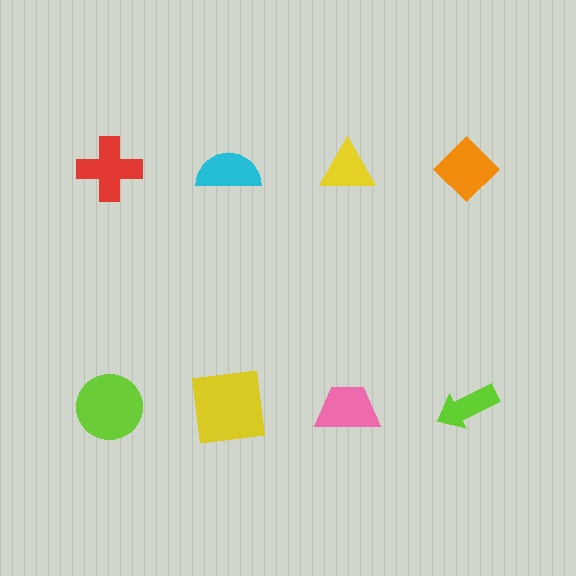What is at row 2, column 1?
A lime circle.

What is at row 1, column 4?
An orange diamond.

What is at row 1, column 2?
A cyan semicircle.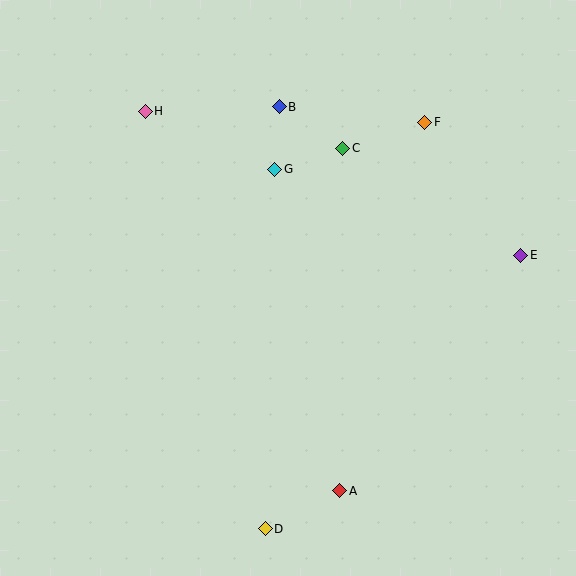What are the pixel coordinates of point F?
Point F is at (425, 122).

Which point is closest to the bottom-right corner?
Point A is closest to the bottom-right corner.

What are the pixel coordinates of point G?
Point G is at (275, 169).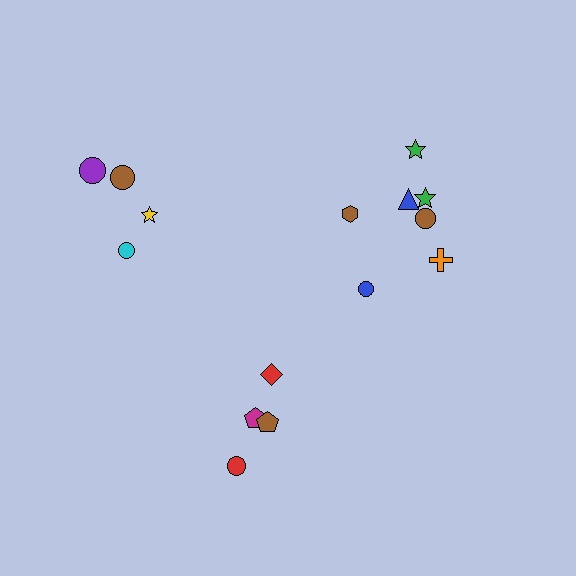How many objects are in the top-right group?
There are 7 objects.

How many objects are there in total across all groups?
There are 15 objects.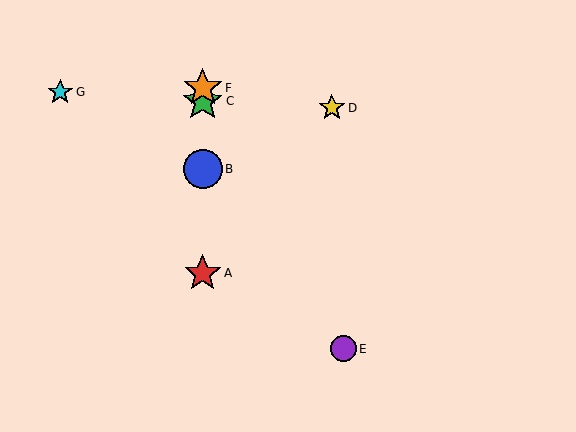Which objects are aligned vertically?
Objects A, B, C, F are aligned vertically.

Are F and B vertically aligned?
Yes, both are at x≈203.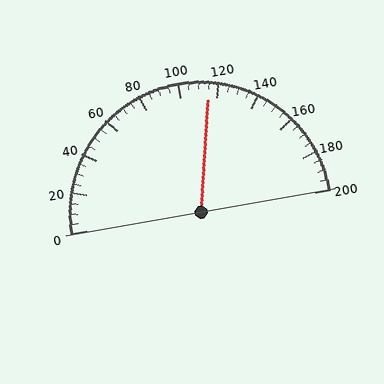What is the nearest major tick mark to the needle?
The nearest major tick mark is 120.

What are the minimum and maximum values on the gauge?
The gauge ranges from 0 to 200.